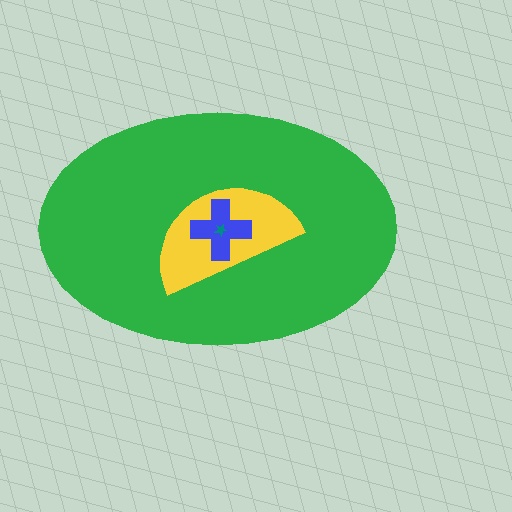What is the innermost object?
The teal star.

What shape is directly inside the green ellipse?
The yellow semicircle.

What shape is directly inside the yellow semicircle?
The blue cross.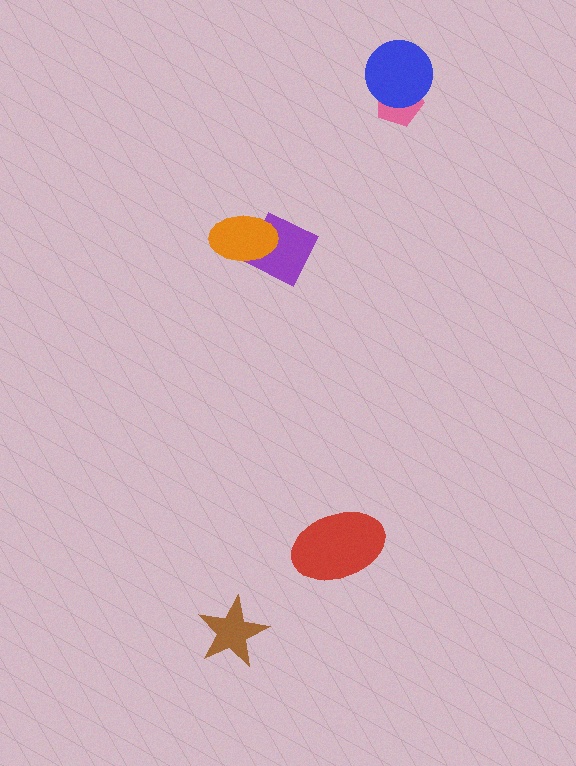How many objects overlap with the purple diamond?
1 object overlaps with the purple diamond.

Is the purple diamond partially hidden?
Yes, it is partially covered by another shape.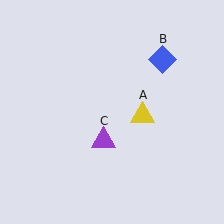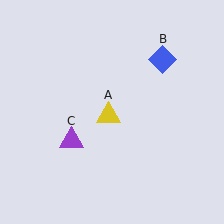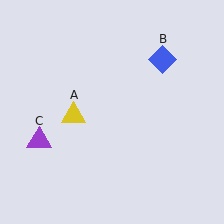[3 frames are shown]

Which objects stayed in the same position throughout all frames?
Blue diamond (object B) remained stationary.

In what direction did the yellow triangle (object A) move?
The yellow triangle (object A) moved left.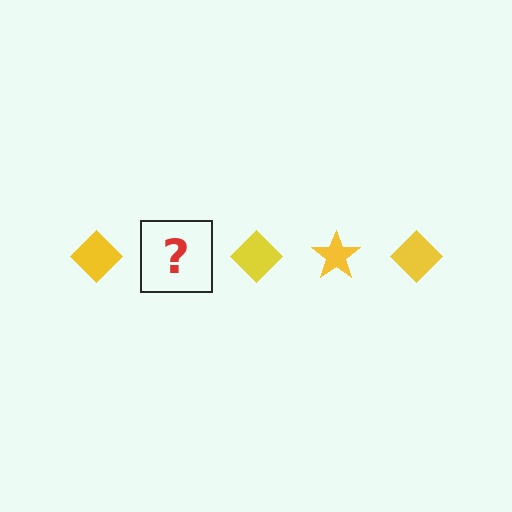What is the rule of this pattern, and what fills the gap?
The rule is that the pattern cycles through diamond, star shapes in yellow. The gap should be filled with a yellow star.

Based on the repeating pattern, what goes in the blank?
The blank should be a yellow star.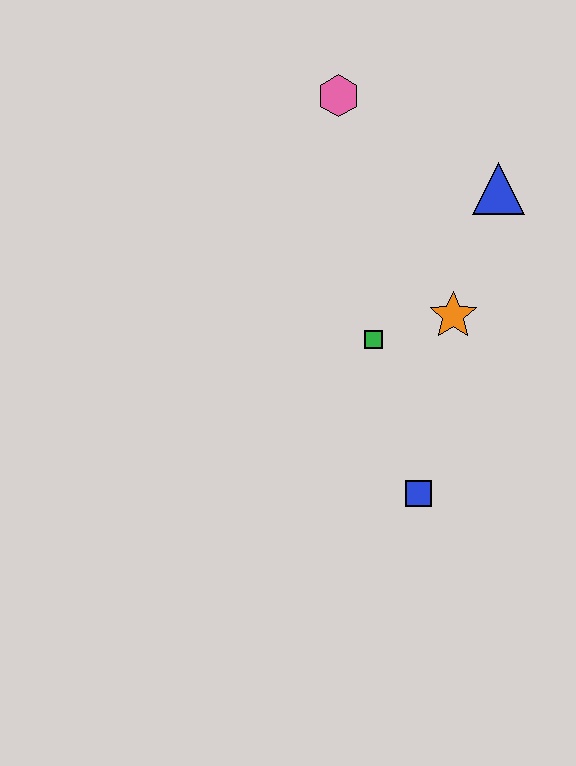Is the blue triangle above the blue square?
Yes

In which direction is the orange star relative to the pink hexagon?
The orange star is below the pink hexagon.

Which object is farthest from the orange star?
The pink hexagon is farthest from the orange star.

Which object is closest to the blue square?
The green square is closest to the blue square.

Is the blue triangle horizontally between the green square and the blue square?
No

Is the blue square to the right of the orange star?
No